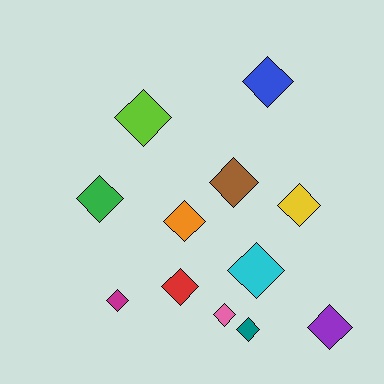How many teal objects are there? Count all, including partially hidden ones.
There is 1 teal object.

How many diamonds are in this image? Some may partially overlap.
There are 12 diamonds.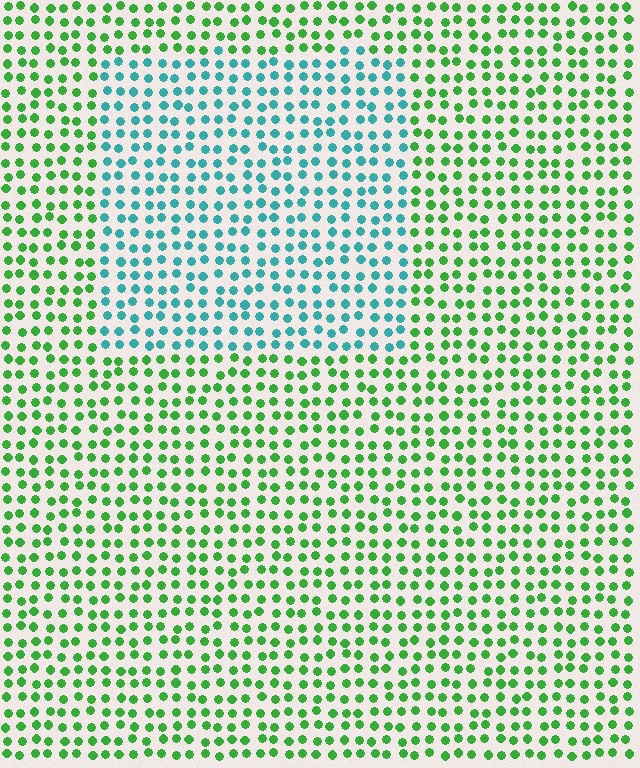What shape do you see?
I see a rectangle.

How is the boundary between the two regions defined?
The boundary is defined purely by a slight shift in hue (about 57 degrees). Spacing, size, and orientation are identical on both sides.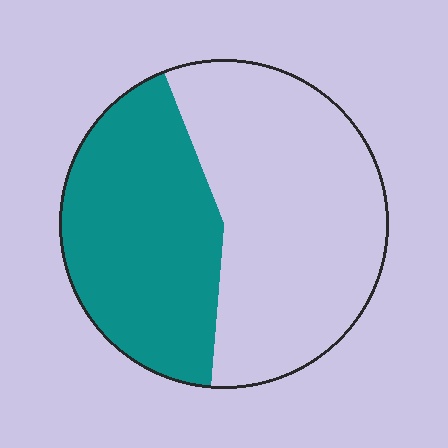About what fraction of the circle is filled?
About two fifths (2/5).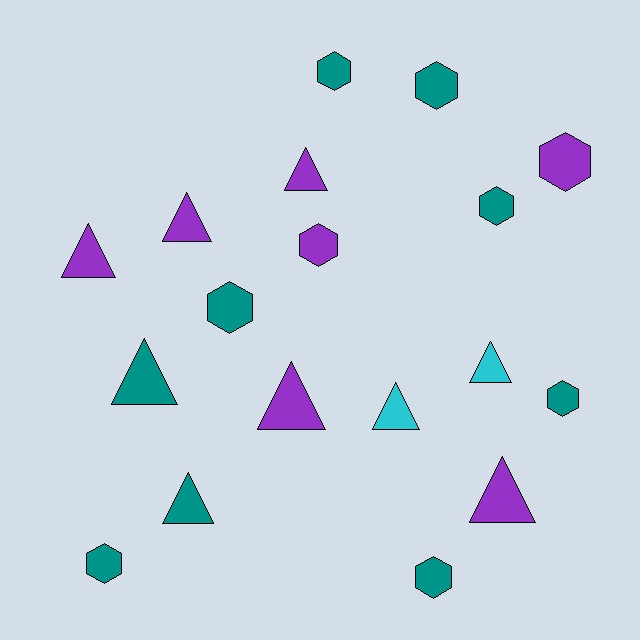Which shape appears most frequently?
Triangle, with 9 objects.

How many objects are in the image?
There are 18 objects.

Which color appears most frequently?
Teal, with 9 objects.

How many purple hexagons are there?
There are 2 purple hexagons.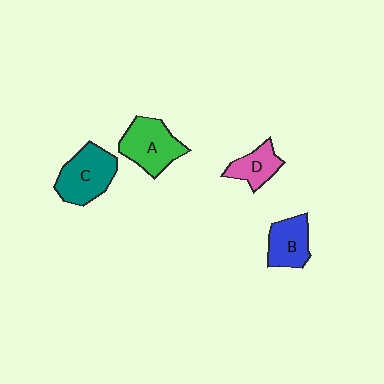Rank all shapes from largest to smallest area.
From largest to smallest: C (teal), A (green), B (blue), D (pink).